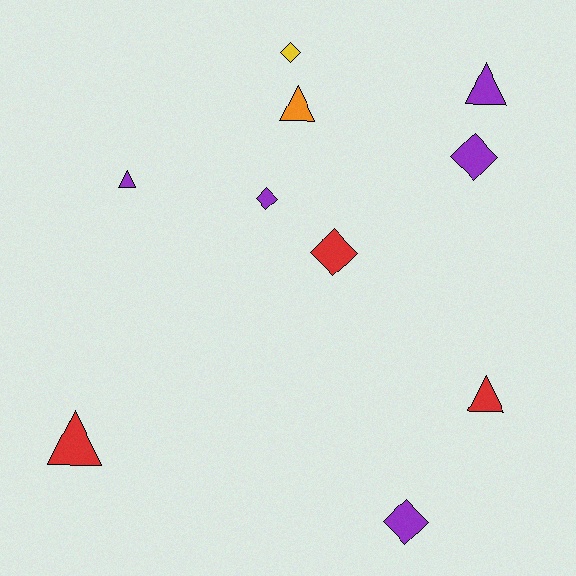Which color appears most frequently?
Purple, with 5 objects.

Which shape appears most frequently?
Triangle, with 5 objects.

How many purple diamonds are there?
There are 3 purple diamonds.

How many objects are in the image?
There are 10 objects.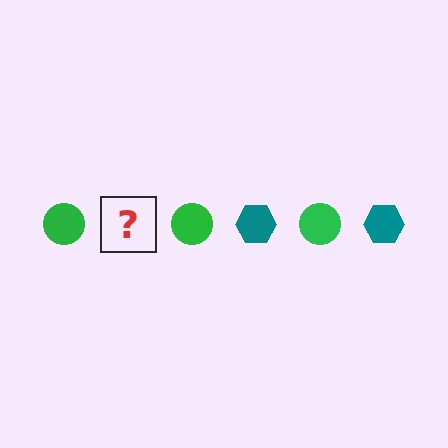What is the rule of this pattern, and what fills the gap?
The rule is that the pattern alternates between green circle and teal hexagon. The gap should be filled with a teal hexagon.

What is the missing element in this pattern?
The missing element is a teal hexagon.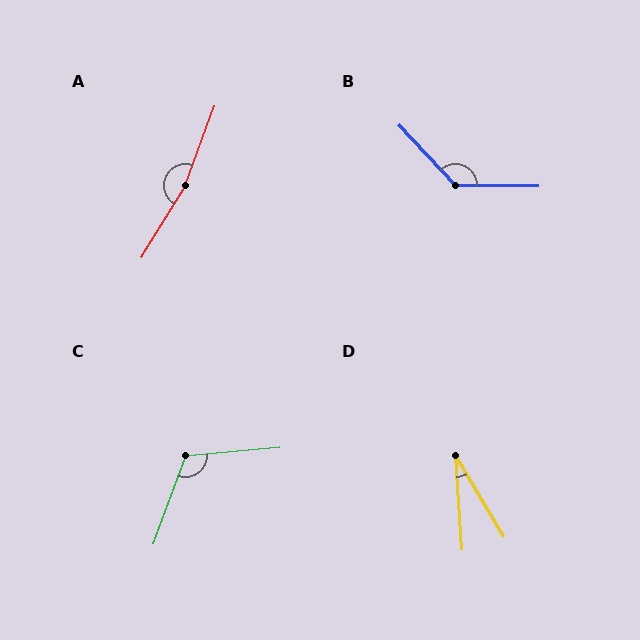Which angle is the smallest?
D, at approximately 26 degrees.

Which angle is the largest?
A, at approximately 169 degrees.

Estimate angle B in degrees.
Approximately 134 degrees.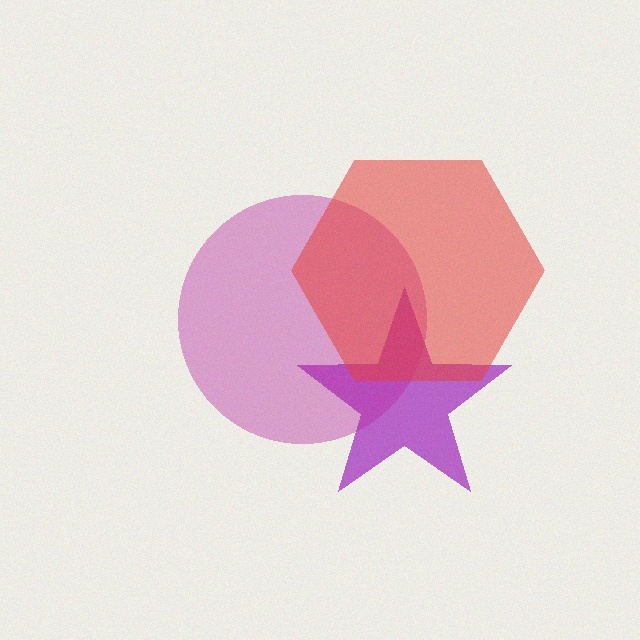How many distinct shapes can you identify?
There are 3 distinct shapes: a purple star, a magenta circle, a red hexagon.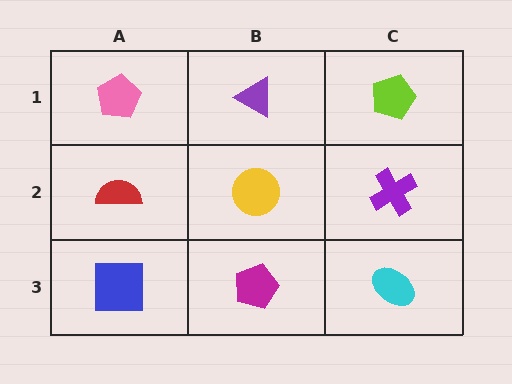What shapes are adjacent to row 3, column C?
A purple cross (row 2, column C), a magenta pentagon (row 3, column B).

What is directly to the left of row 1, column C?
A purple triangle.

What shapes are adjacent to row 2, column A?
A pink pentagon (row 1, column A), a blue square (row 3, column A), a yellow circle (row 2, column B).